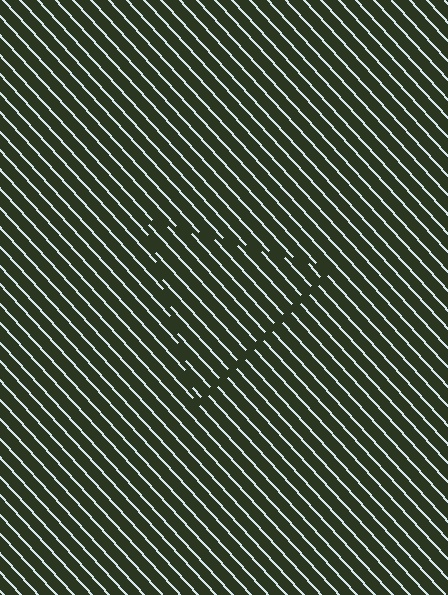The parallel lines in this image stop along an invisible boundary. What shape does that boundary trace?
An illusory triangle. The interior of the shape contains the same grating, shifted by half a period — the contour is defined by the phase discontinuity where line-ends from the inner and outer gratings abut.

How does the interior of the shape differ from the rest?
The interior of the shape contains the same grating, shifted by half a period — the contour is defined by the phase discontinuity where line-ends from the inner and outer gratings abut.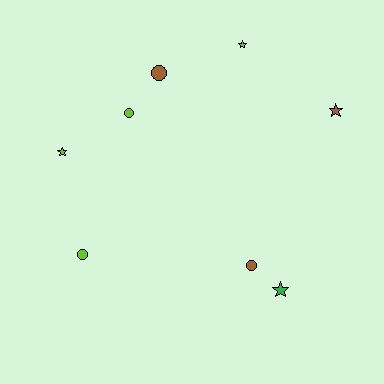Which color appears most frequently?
Lime, with 4 objects.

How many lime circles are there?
There are 2 lime circles.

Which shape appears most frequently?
Circle, with 4 objects.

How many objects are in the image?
There are 8 objects.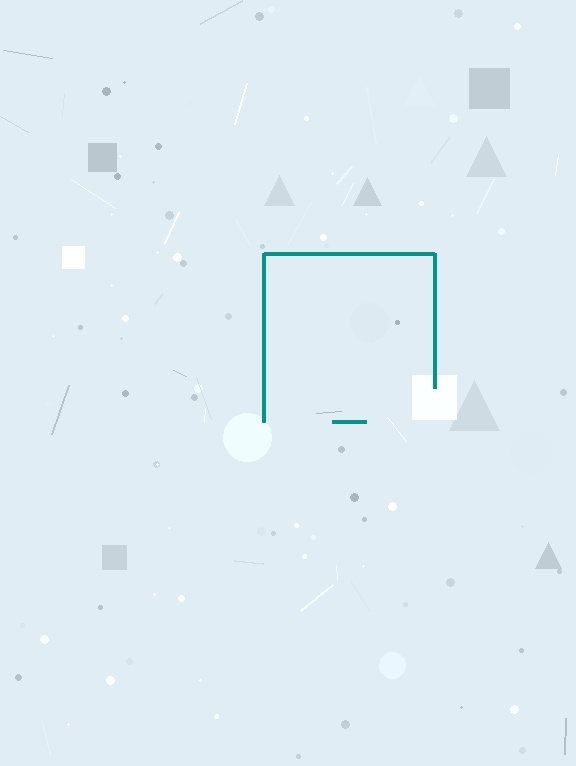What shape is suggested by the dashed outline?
The dashed outline suggests a square.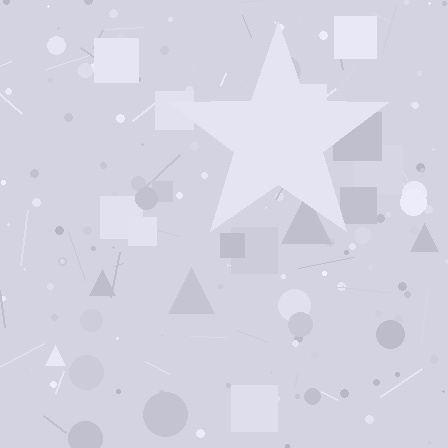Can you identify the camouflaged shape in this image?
The camouflaged shape is a star.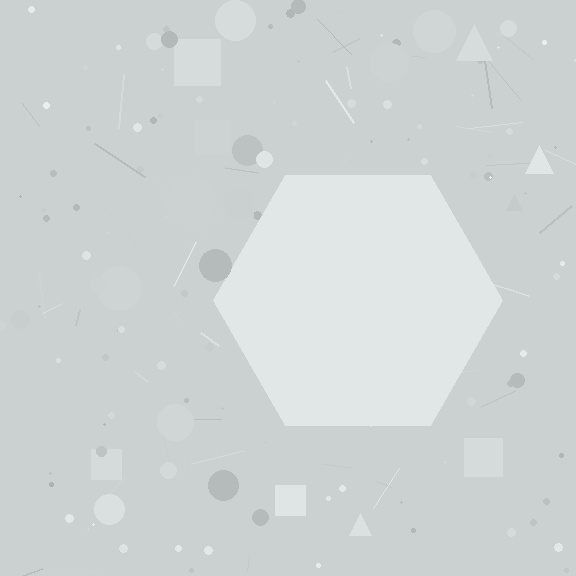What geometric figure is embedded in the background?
A hexagon is embedded in the background.